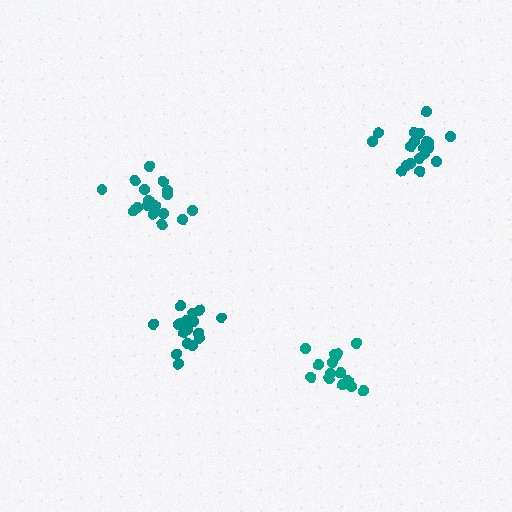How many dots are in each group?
Group 1: 16 dots, Group 2: 19 dots, Group 3: 20 dots, Group 4: 15 dots (70 total).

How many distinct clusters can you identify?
There are 4 distinct clusters.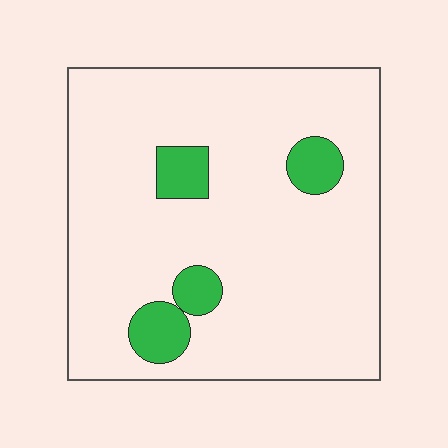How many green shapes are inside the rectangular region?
4.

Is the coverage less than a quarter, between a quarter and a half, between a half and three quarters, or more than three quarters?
Less than a quarter.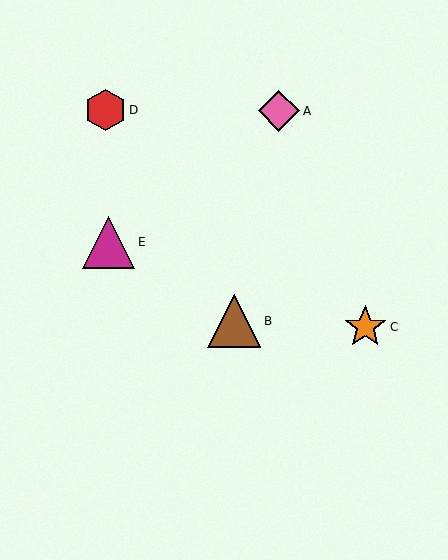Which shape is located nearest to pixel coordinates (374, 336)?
The orange star (labeled C) at (365, 327) is nearest to that location.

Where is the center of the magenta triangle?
The center of the magenta triangle is at (109, 242).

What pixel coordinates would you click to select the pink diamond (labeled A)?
Click at (279, 111) to select the pink diamond A.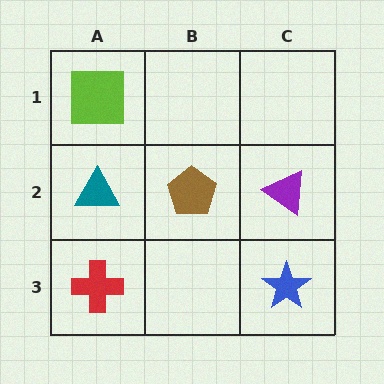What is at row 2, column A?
A teal triangle.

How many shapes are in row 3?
2 shapes.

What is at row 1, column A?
A lime square.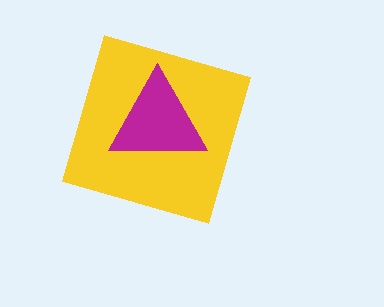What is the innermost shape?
The magenta triangle.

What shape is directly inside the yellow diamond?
The magenta triangle.